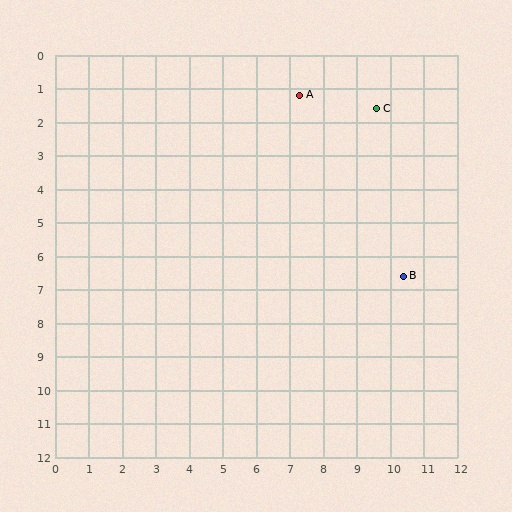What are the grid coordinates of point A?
Point A is at approximately (7.3, 1.2).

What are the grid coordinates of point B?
Point B is at approximately (10.4, 6.6).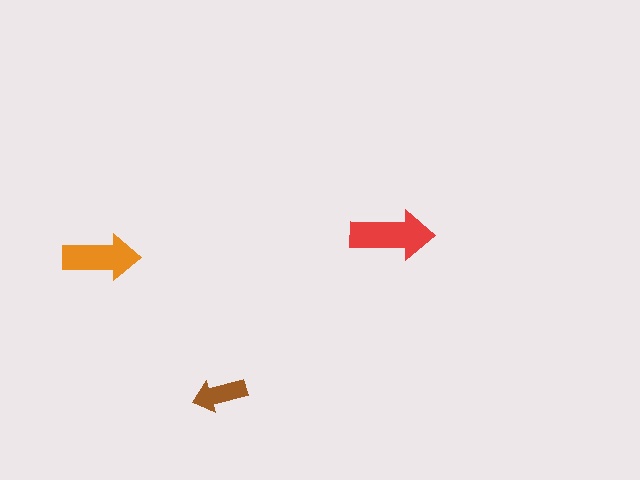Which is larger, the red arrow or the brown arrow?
The red one.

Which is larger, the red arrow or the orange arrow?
The red one.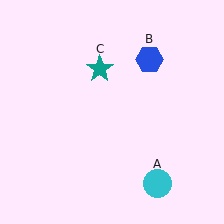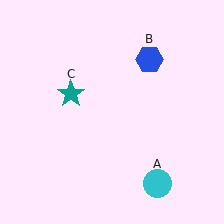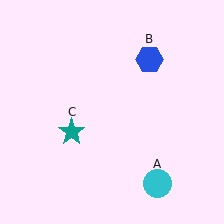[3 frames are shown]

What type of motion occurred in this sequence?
The teal star (object C) rotated counterclockwise around the center of the scene.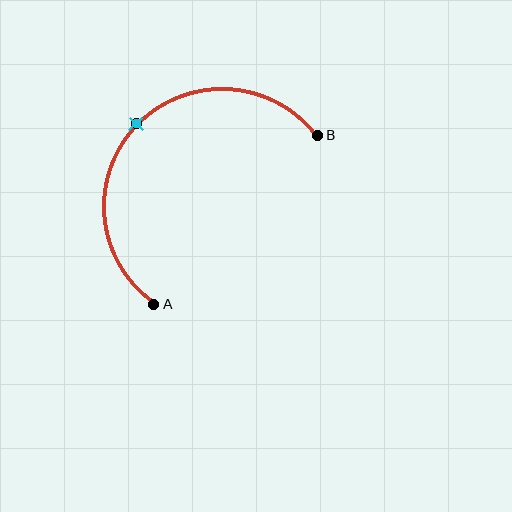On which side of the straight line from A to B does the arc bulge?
The arc bulges above and to the left of the straight line connecting A and B.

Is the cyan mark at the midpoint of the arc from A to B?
Yes. The cyan mark lies on the arc at equal arc-length from both A and B — it is the arc midpoint.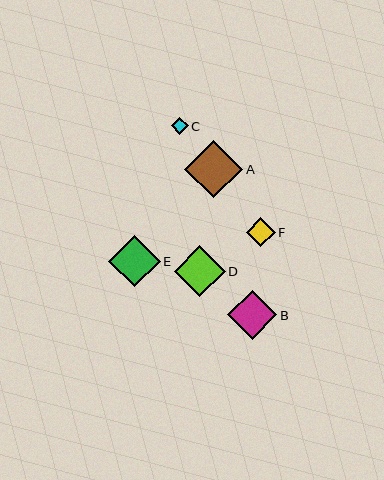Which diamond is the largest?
Diamond A is the largest with a size of approximately 58 pixels.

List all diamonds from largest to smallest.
From largest to smallest: A, E, D, B, F, C.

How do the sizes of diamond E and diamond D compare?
Diamond E and diamond D are approximately the same size.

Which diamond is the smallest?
Diamond C is the smallest with a size of approximately 17 pixels.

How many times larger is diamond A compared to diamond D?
Diamond A is approximately 1.1 times the size of diamond D.